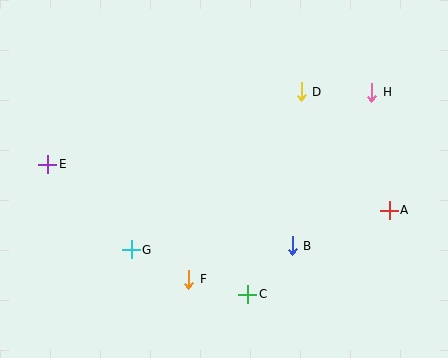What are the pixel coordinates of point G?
Point G is at (131, 250).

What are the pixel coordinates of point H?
Point H is at (372, 92).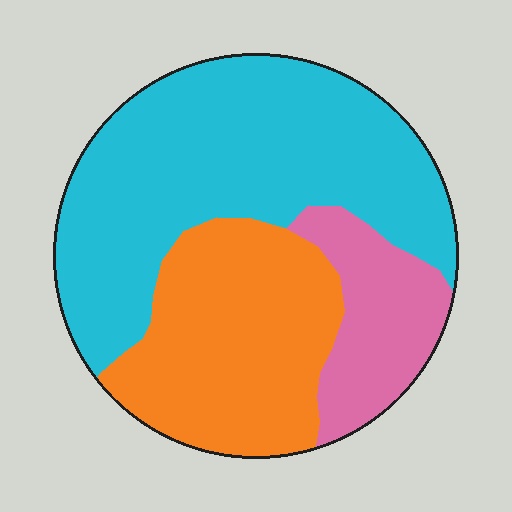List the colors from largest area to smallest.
From largest to smallest: cyan, orange, pink.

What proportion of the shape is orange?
Orange takes up between a sixth and a third of the shape.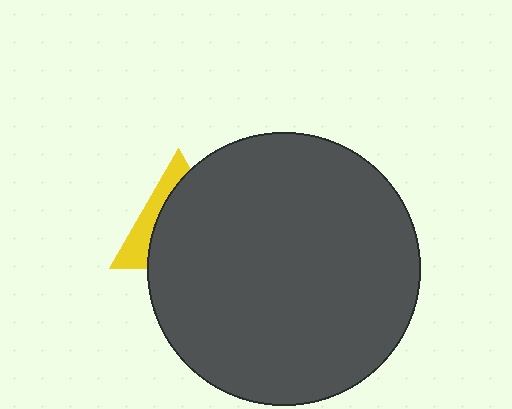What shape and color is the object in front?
The object in front is a dark gray circle.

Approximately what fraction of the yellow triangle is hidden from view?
Roughly 70% of the yellow triangle is hidden behind the dark gray circle.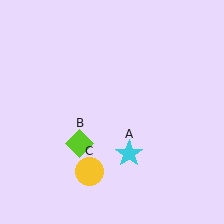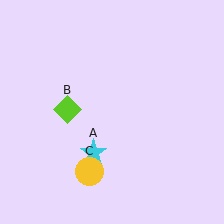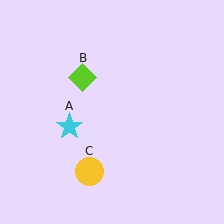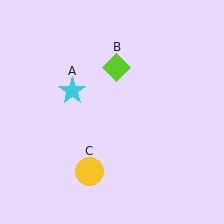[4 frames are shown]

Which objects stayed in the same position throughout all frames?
Yellow circle (object C) remained stationary.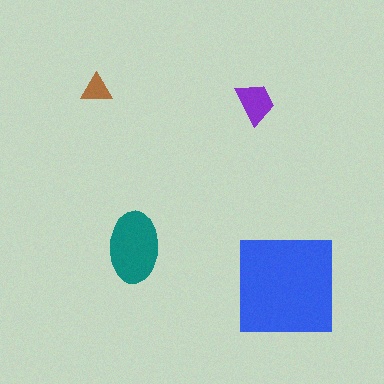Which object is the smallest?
The brown triangle.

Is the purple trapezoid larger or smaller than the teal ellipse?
Smaller.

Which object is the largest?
The blue square.